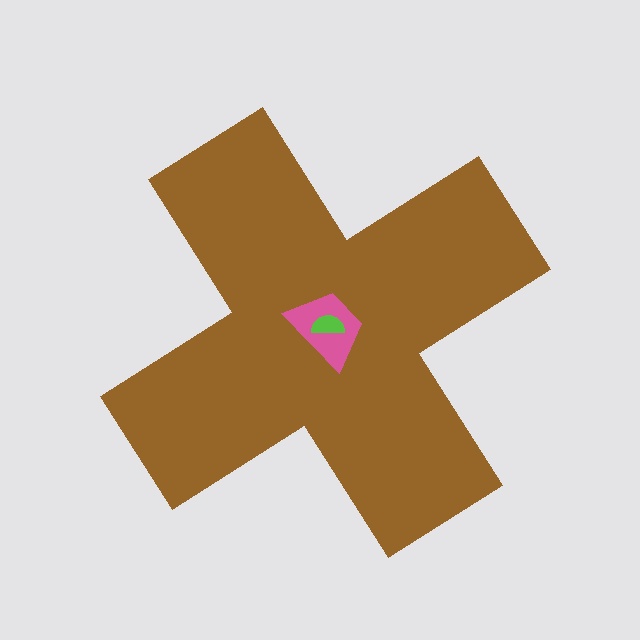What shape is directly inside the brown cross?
The pink trapezoid.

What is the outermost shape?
The brown cross.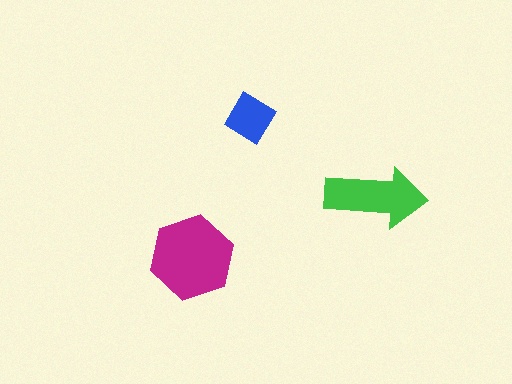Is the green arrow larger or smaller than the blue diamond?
Larger.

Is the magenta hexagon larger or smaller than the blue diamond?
Larger.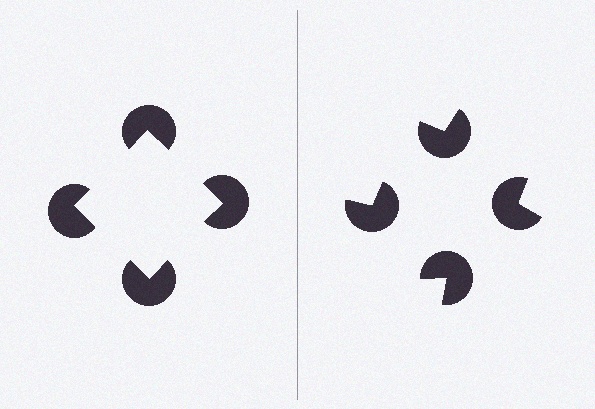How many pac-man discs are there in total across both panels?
8 — 4 on each side.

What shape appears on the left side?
An illusory square.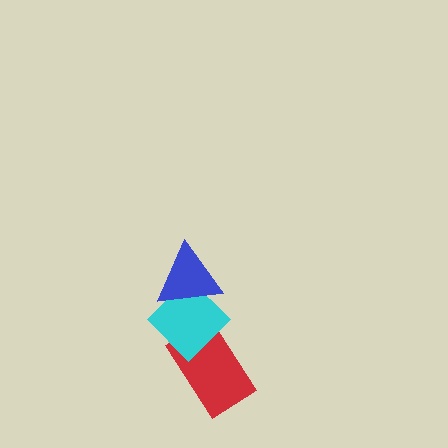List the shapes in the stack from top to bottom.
From top to bottom: the blue triangle, the cyan diamond, the red rectangle.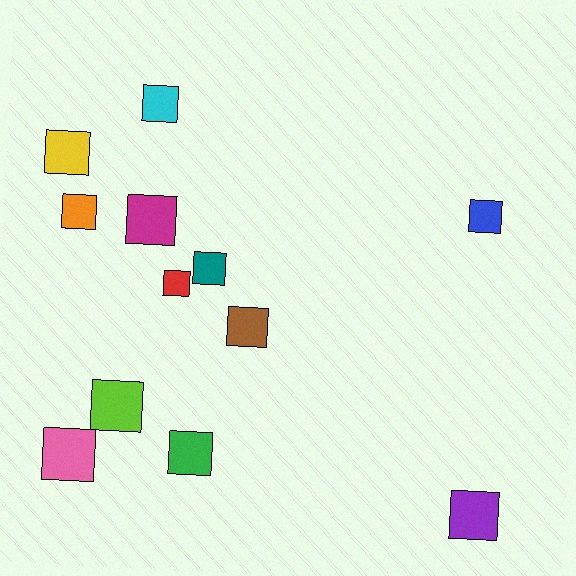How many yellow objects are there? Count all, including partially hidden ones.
There is 1 yellow object.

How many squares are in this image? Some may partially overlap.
There are 12 squares.